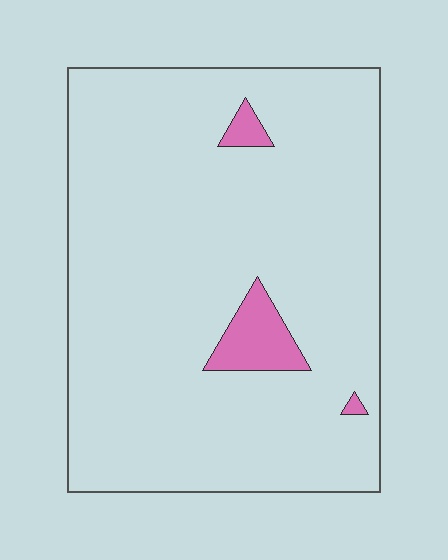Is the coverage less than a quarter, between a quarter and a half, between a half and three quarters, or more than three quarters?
Less than a quarter.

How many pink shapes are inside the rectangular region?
3.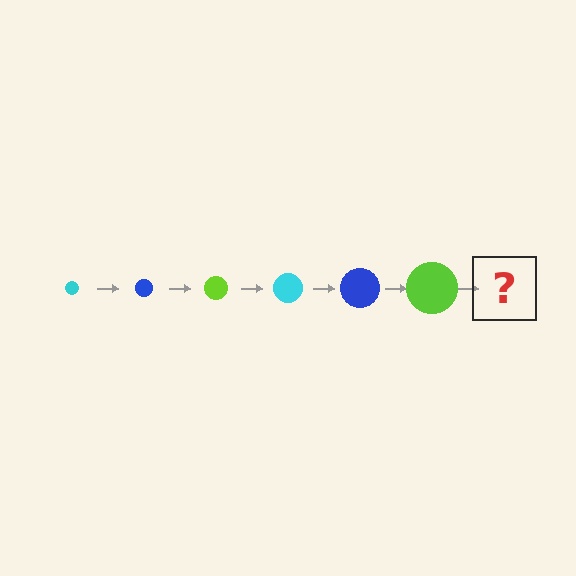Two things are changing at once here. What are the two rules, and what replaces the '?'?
The two rules are that the circle grows larger each step and the color cycles through cyan, blue, and lime. The '?' should be a cyan circle, larger than the previous one.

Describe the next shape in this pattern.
It should be a cyan circle, larger than the previous one.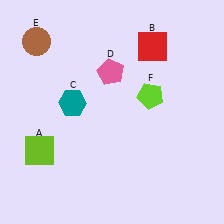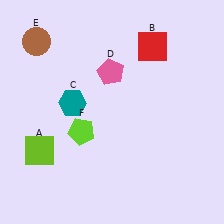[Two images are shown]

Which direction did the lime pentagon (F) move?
The lime pentagon (F) moved left.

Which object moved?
The lime pentagon (F) moved left.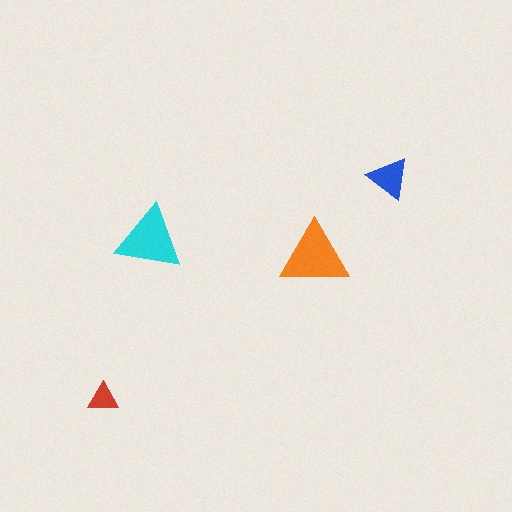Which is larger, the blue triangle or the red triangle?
The blue one.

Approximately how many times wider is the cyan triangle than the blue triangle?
About 1.5 times wider.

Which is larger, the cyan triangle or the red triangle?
The cyan one.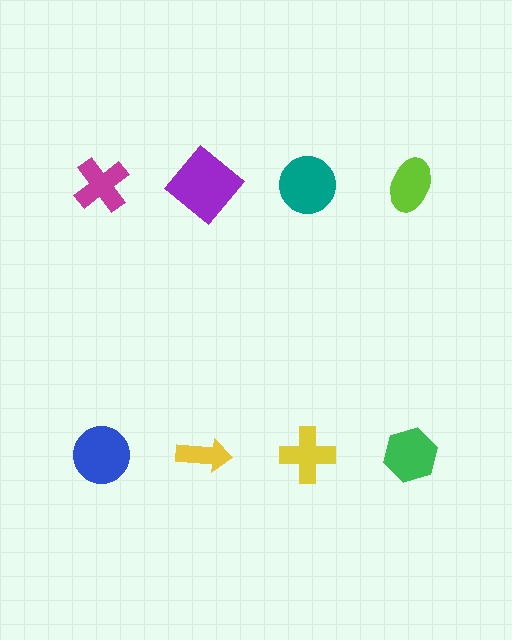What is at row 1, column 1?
A magenta cross.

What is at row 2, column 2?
A yellow arrow.